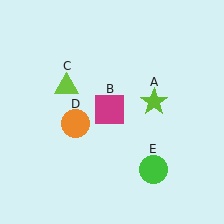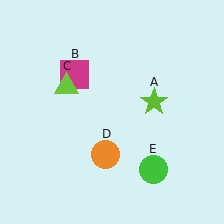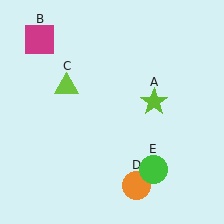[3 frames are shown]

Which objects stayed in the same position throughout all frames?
Lime star (object A) and lime triangle (object C) and green circle (object E) remained stationary.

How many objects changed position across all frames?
2 objects changed position: magenta square (object B), orange circle (object D).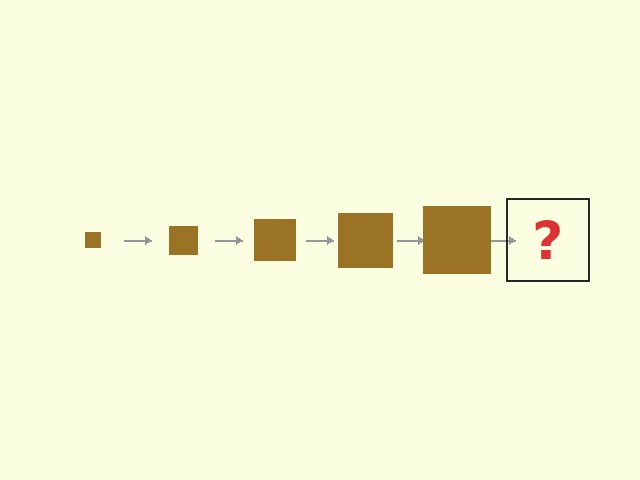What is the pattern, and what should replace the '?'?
The pattern is that the square gets progressively larger each step. The '?' should be a brown square, larger than the previous one.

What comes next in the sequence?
The next element should be a brown square, larger than the previous one.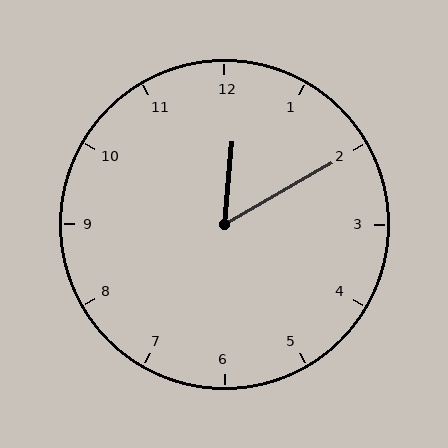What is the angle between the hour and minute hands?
Approximately 55 degrees.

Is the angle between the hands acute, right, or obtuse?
It is acute.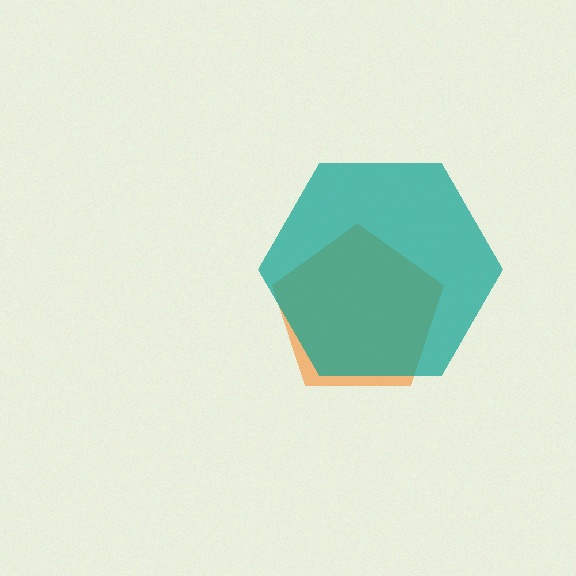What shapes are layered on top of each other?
The layered shapes are: an orange pentagon, a teal hexagon.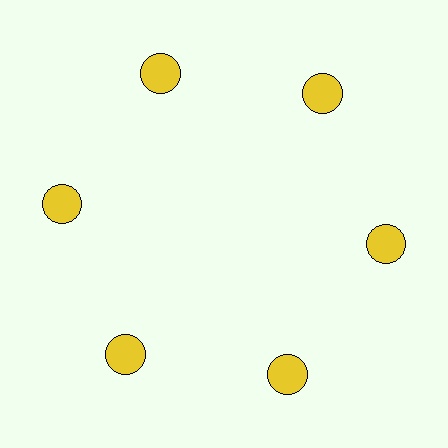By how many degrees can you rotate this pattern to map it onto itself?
The pattern maps onto itself every 60 degrees of rotation.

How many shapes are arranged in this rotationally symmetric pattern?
There are 6 shapes, arranged in 6 groups of 1.